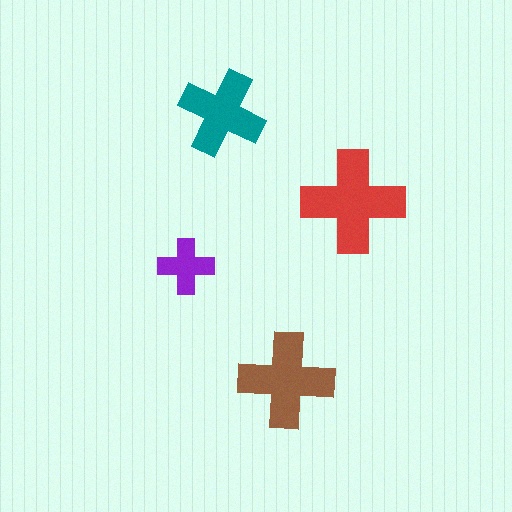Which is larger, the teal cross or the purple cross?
The teal one.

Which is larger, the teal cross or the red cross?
The red one.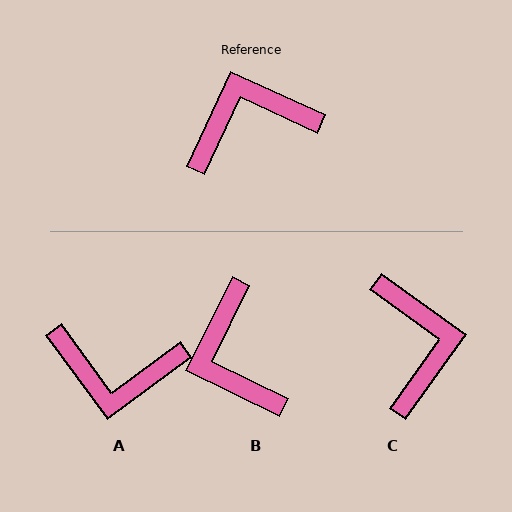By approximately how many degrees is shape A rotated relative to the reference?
Approximately 151 degrees counter-clockwise.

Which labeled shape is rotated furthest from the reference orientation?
A, about 151 degrees away.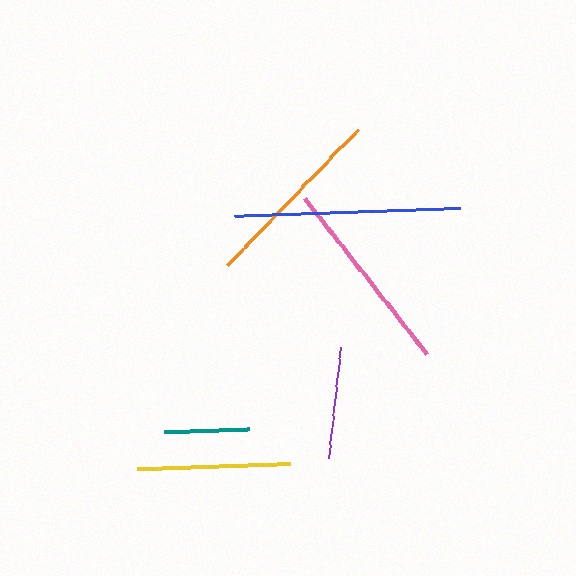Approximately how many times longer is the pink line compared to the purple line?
The pink line is approximately 1.8 times the length of the purple line.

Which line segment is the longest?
The blue line is the longest at approximately 226 pixels.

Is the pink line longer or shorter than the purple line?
The pink line is longer than the purple line.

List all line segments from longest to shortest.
From longest to shortest: blue, pink, orange, yellow, purple, teal.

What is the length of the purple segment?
The purple segment is approximately 111 pixels long.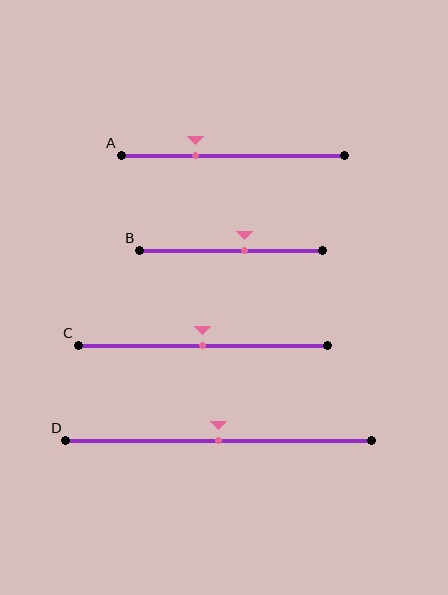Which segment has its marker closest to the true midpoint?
Segment C has its marker closest to the true midpoint.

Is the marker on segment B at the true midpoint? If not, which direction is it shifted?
No, the marker on segment B is shifted to the right by about 7% of the segment length.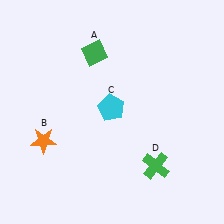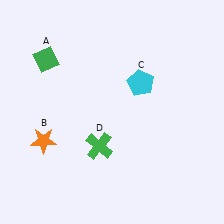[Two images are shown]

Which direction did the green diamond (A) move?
The green diamond (A) moved left.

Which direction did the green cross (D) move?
The green cross (D) moved left.